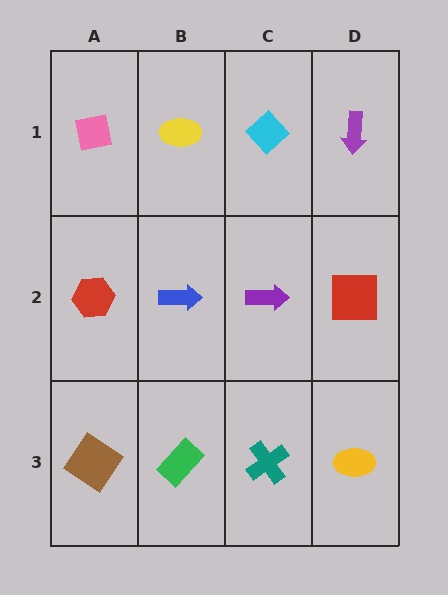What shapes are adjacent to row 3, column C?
A purple arrow (row 2, column C), a green rectangle (row 3, column B), a yellow ellipse (row 3, column D).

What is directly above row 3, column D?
A red square.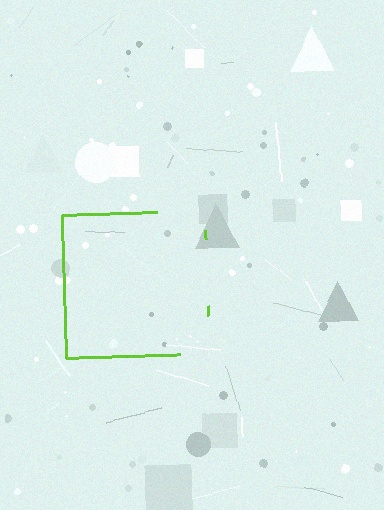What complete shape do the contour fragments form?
The contour fragments form a square.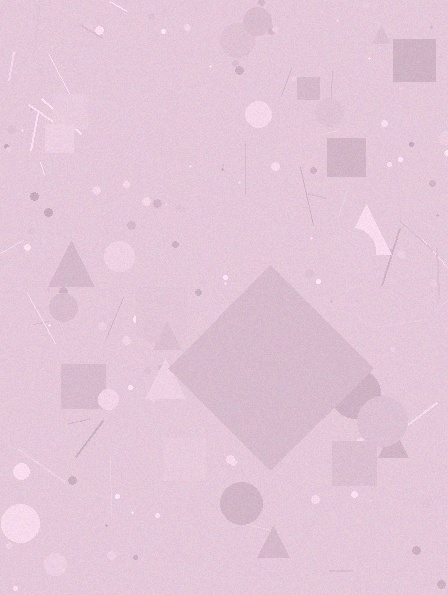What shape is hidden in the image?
A diamond is hidden in the image.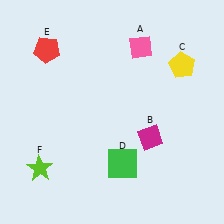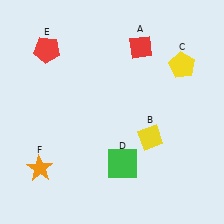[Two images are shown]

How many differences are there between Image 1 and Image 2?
There are 3 differences between the two images.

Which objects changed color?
A changed from pink to red. B changed from magenta to yellow. F changed from lime to orange.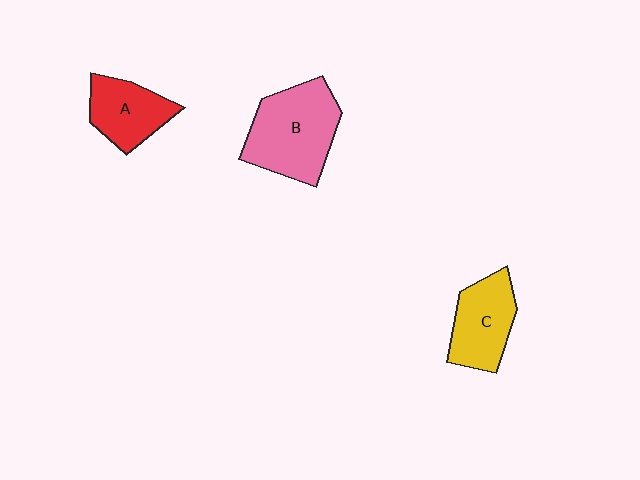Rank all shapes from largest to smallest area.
From largest to smallest: B (pink), C (yellow), A (red).